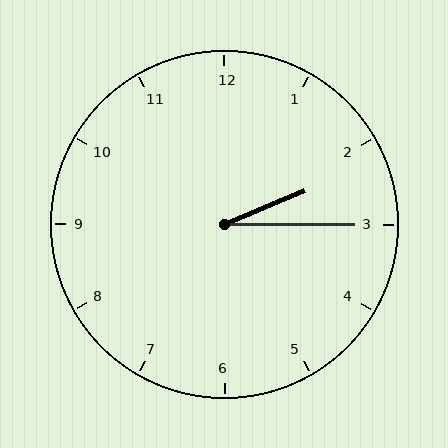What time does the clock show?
2:15.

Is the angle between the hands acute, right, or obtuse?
It is acute.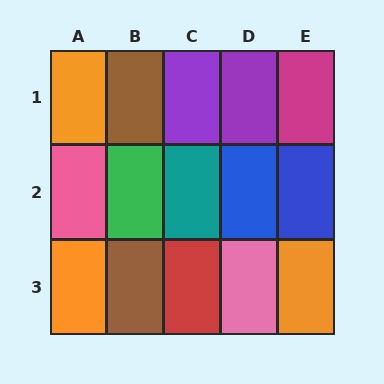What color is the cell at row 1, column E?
Magenta.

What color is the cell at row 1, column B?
Brown.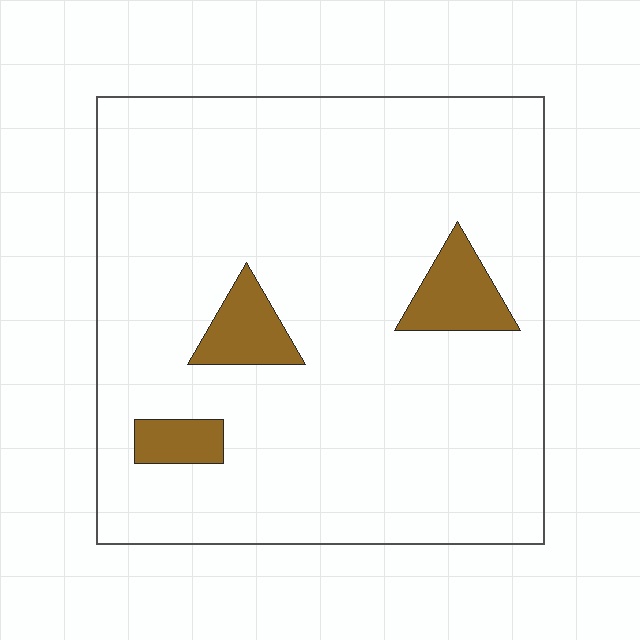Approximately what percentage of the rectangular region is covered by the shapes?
Approximately 10%.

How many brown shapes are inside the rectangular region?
3.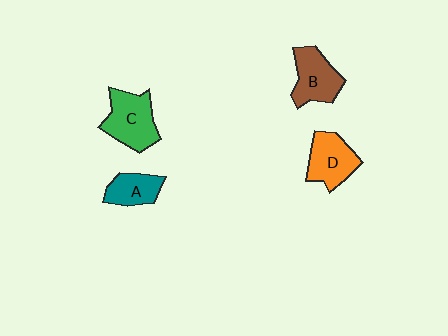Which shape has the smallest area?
Shape A (teal).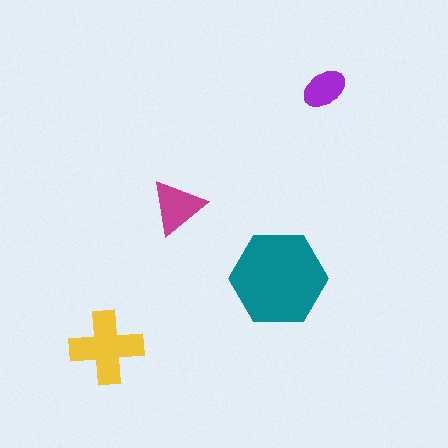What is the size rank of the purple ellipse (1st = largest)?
4th.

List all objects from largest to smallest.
The teal hexagon, the yellow cross, the magenta triangle, the purple ellipse.